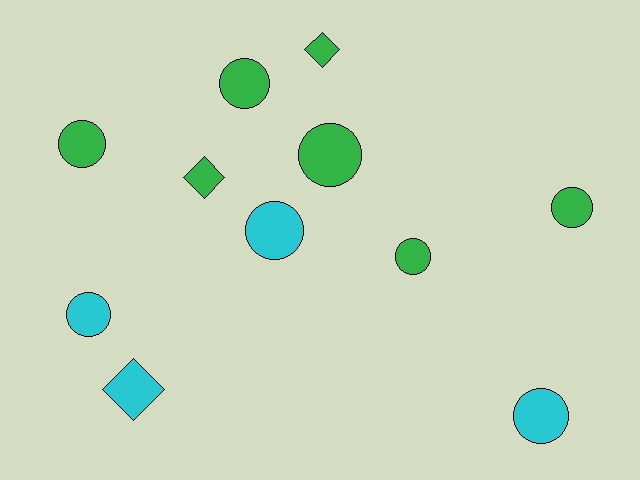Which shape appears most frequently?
Circle, with 8 objects.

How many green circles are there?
There are 5 green circles.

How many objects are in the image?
There are 11 objects.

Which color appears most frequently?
Green, with 7 objects.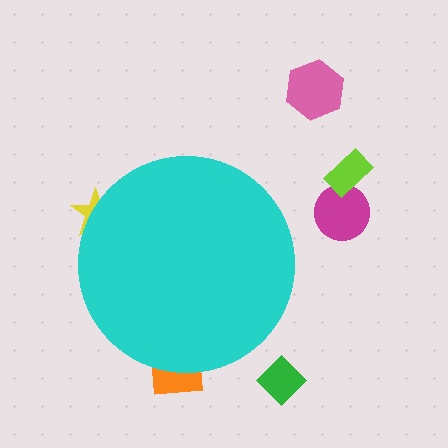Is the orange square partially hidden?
Yes, the orange square is partially hidden behind the cyan circle.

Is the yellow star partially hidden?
Yes, the yellow star is partially hidden behind the cyan circle.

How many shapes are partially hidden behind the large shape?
2 shapes are partially hidden.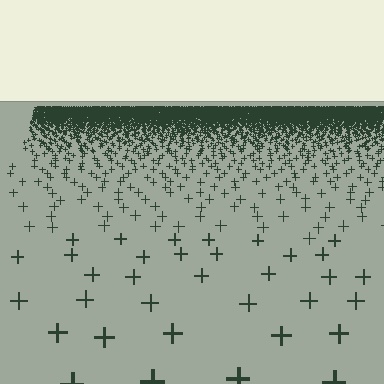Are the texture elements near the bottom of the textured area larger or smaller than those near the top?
Larger. Near the bottom, elements are closer to the viewer and appear at a bigger on-screen size.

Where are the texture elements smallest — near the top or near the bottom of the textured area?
Near the top.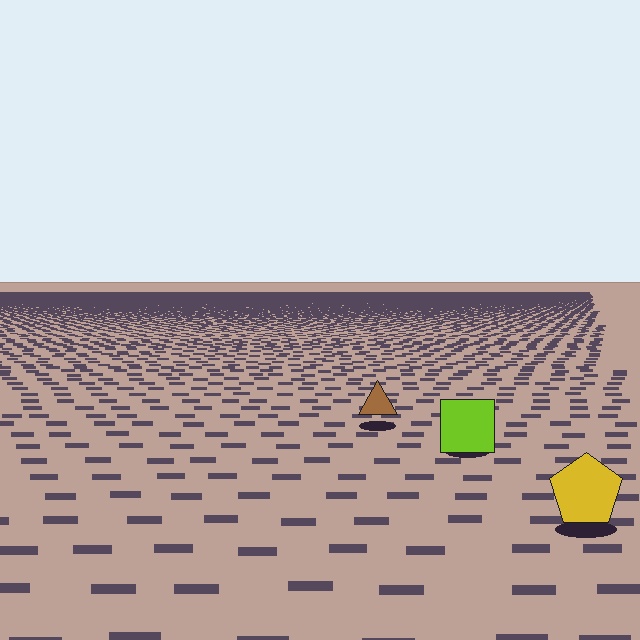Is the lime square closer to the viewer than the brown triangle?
Yes. The lime square is closer — you can tell from the texture gradient: the ground texture is coarser near it.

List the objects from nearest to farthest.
From nearest to farthest: the yellow pentagon, the lime square, the brown triangle.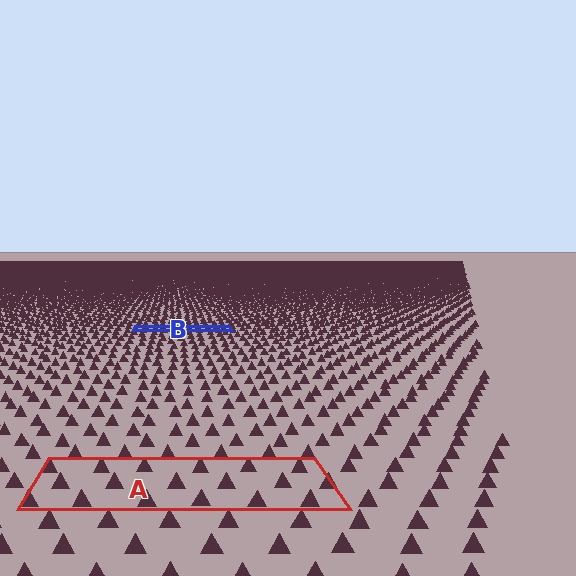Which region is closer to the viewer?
Region A is closer. The texture elements there are larger and more spread out.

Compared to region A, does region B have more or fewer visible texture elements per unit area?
Region B has more texture elements per unit area — they are packed more densely because it is farther away.